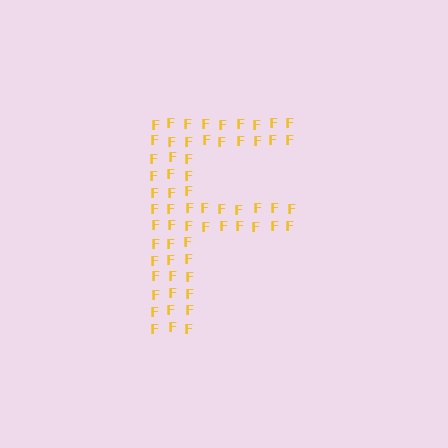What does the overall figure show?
The overall figure shows the letter F.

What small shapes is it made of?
It is made of small letter F's.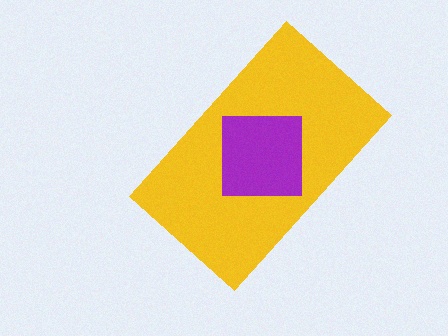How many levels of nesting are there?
2.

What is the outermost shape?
The yellow rectangle.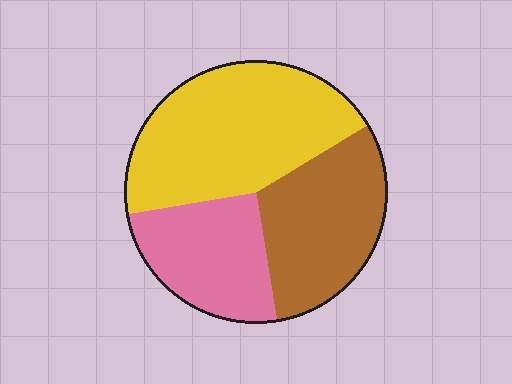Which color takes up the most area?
Yellow, at roughly 45%.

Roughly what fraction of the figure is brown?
Brown takes up between a sixth and a third of the figure.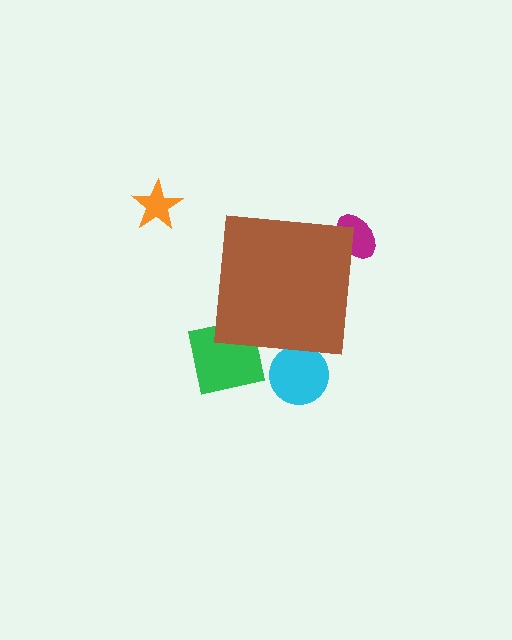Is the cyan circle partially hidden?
Yes, the cyan circle is partially hidden behind the brown square.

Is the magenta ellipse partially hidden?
Yes, the magenta ellipse is partially hidden behind the brown square.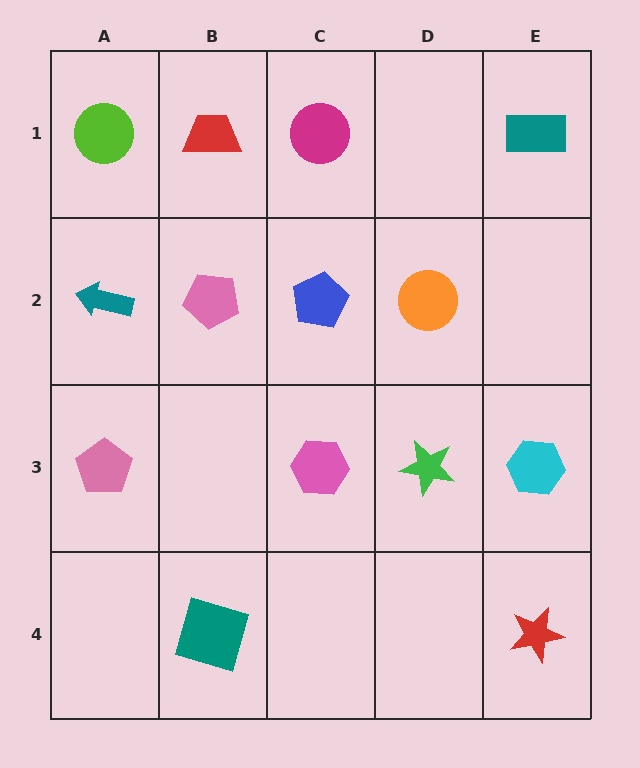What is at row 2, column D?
An orange circle.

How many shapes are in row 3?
4 shapes.